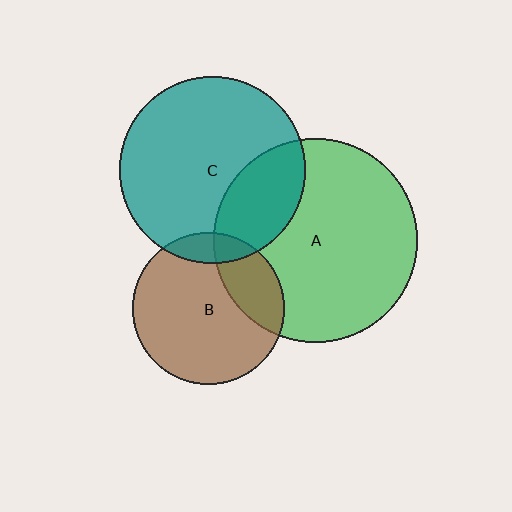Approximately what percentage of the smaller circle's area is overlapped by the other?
Approximately 25%.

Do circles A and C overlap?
Yes.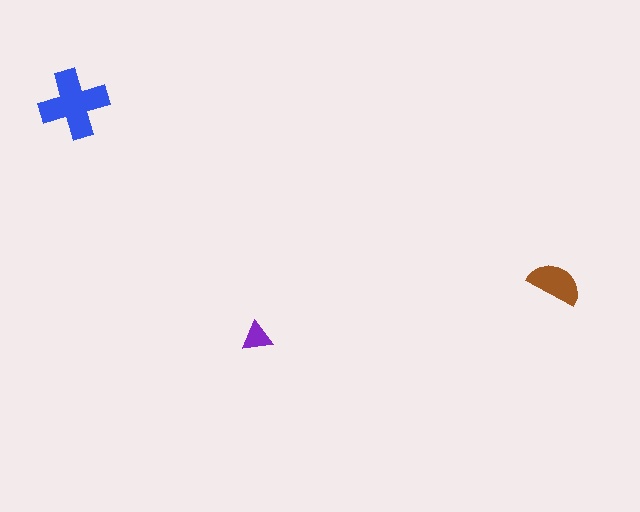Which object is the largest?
The blue cross.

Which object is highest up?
The blue cross is topmost.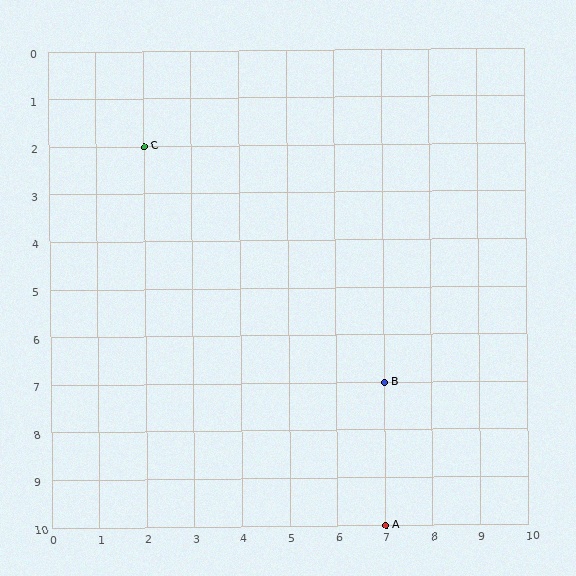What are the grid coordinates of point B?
Point B is at grid coordinates (7, 7).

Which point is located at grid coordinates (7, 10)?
Point A is at (7, 10).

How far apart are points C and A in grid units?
Points C and A are 5 columns and 8 rows apart (about 9.4 grid units diagonally).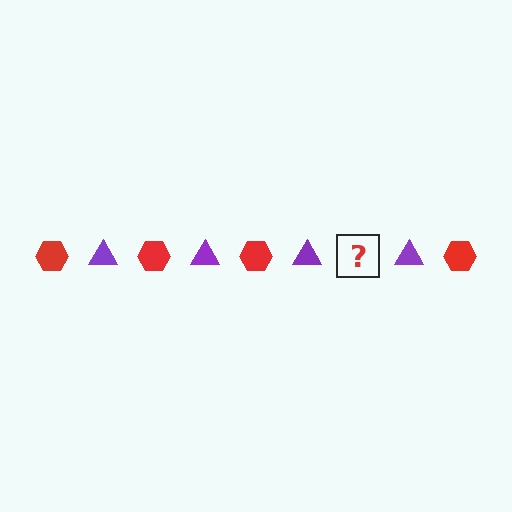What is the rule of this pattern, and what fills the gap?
The rule is that the pattern alternates between red hexagon and purple triangle. The gap should be filled with a red hexagon.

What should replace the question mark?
The question mark should be replaced with a red hexagon.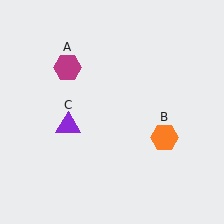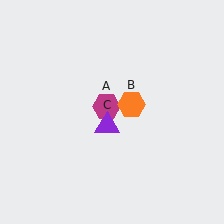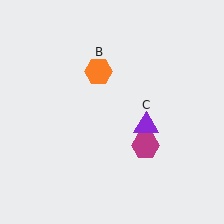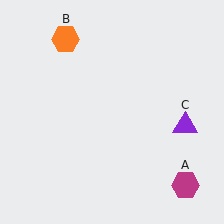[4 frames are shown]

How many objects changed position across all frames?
3 objects changed position: magenta hexagon (object A), orange hexagon (object B), purple triangle (object C).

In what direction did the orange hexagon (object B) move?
The orange hexagon (object B) moved up and to the left.